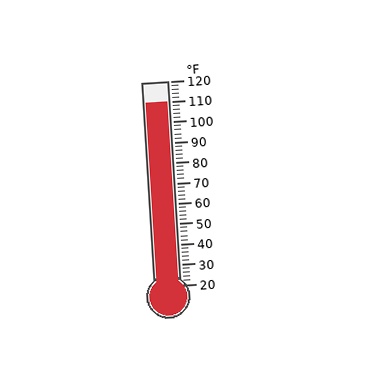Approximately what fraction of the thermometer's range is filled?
The thermometer is filled to approximately 90% of its range.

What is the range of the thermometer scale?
The thermometer scale ranges from 20°F to 120°F.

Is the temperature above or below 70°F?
The temperature is above 70°F.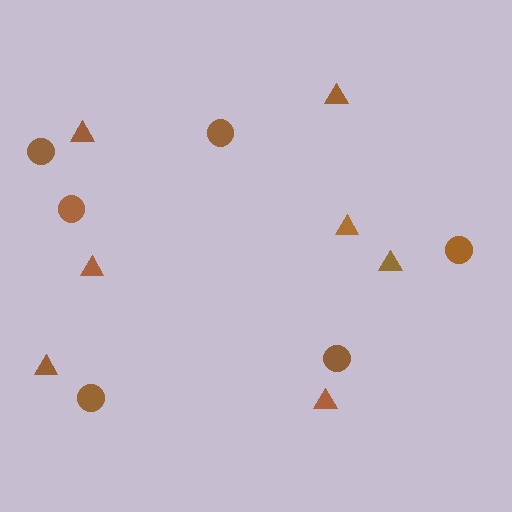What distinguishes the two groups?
There are 2 groups: one group of triangles (7) and one group of circles (6).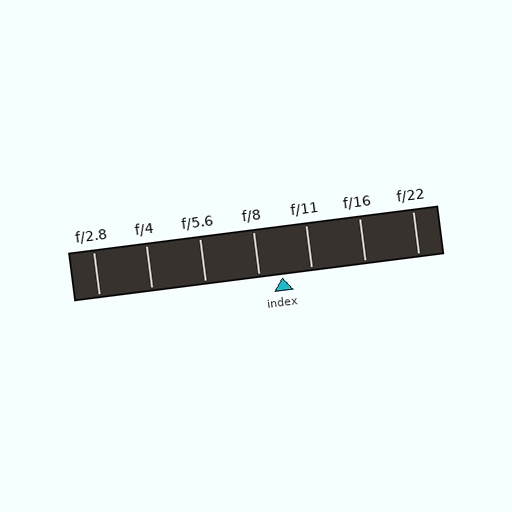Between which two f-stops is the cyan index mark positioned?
The index mark is between f/8 and f/11.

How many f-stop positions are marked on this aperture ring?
There are 7 f-stop positions marked.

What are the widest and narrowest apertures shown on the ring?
The widest aperture shown is f/2.8 and the narrowest is f/22.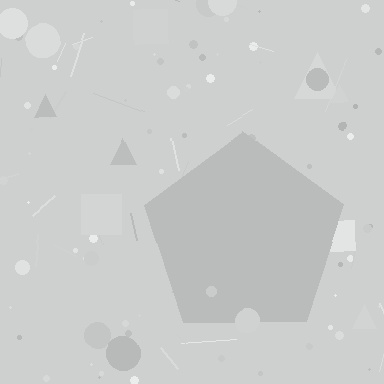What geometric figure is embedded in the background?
A pentagon is embedded in the background.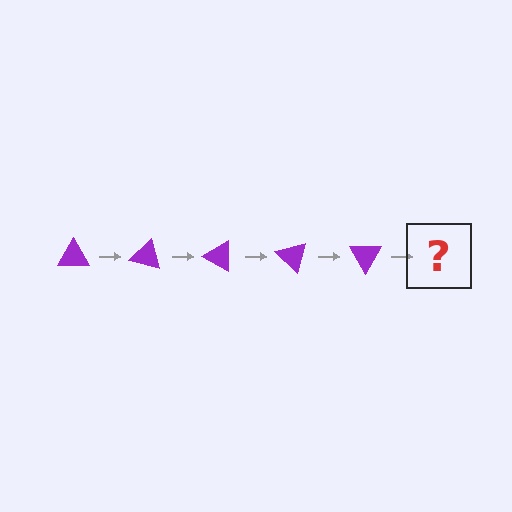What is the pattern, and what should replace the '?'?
The pattern is that the triangle rotates 15 degrees each step. The '?' should be a purple triangle rotated 75 degrees.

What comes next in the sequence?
The next element should be a purple triangle rotated 75 degrees.